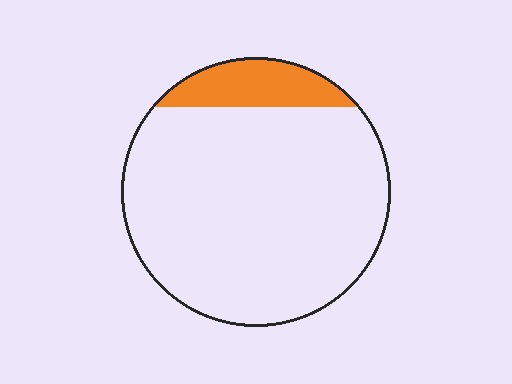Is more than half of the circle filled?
No.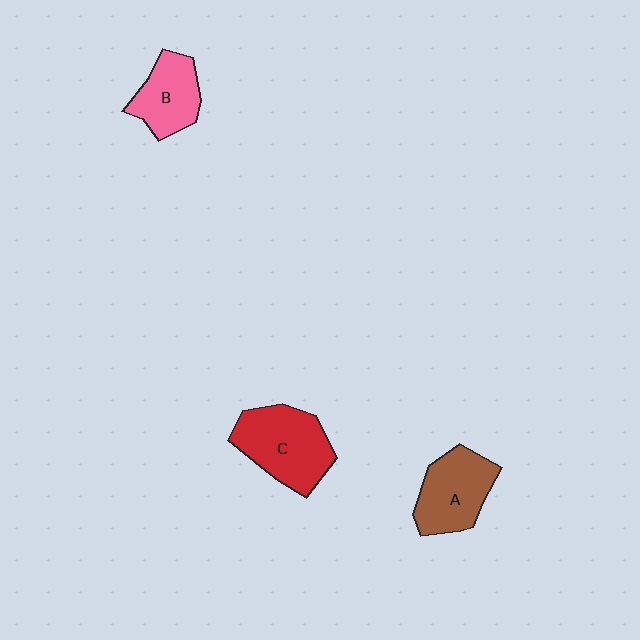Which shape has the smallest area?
Shape B (pink).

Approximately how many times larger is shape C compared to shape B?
Approximately 1.4 times.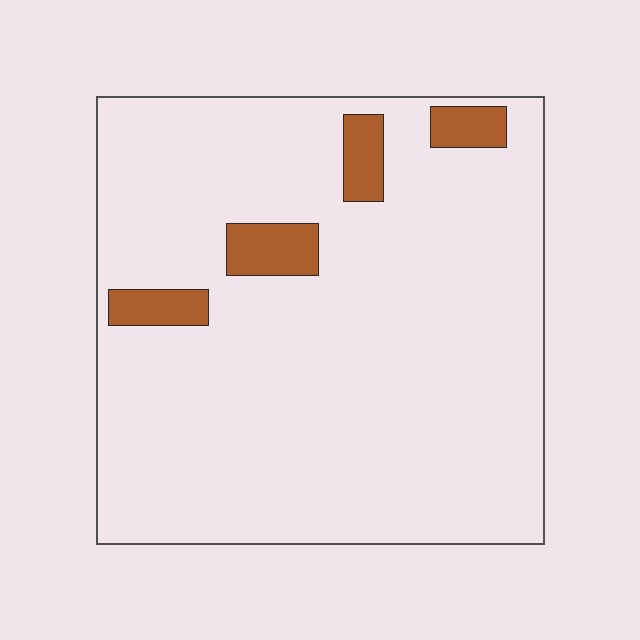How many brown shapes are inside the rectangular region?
4.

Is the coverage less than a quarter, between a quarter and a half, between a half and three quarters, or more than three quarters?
Less than a quarter.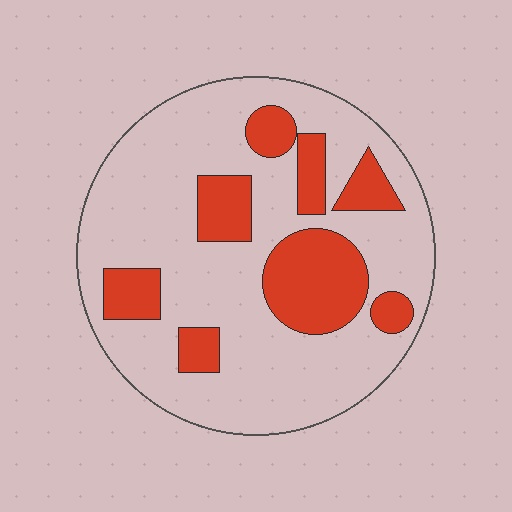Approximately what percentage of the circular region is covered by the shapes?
Approximately 25%.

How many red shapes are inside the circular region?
8.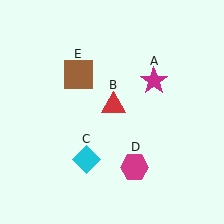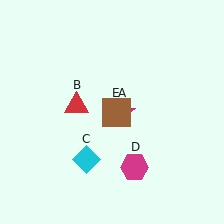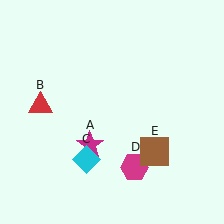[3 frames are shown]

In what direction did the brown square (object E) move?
The brown square (object E) moved down and to the right.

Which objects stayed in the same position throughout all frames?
Cyan diamond (object C) and magenta hexagon (object D) remained stationary.